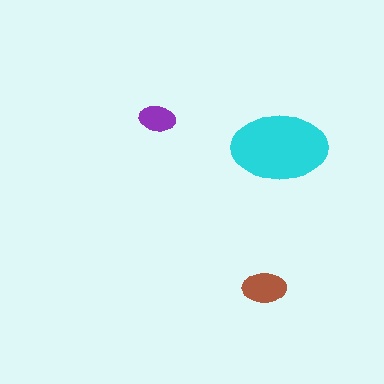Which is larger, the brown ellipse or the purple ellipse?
The brown one.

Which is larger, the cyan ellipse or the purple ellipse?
The cyan one.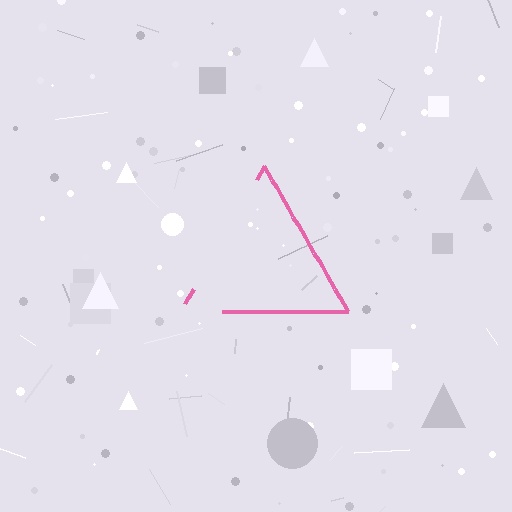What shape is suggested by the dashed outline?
The dashed outline suggests a triangle.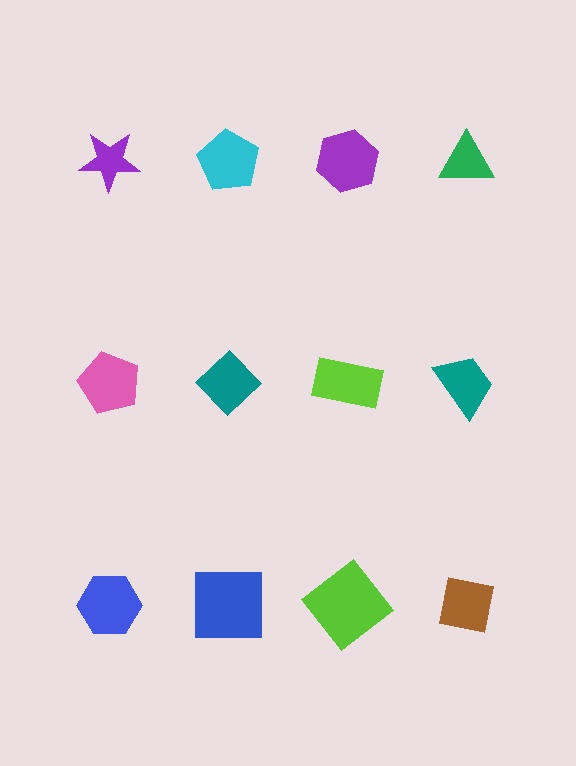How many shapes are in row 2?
4 shapes.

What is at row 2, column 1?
A pink pentagon.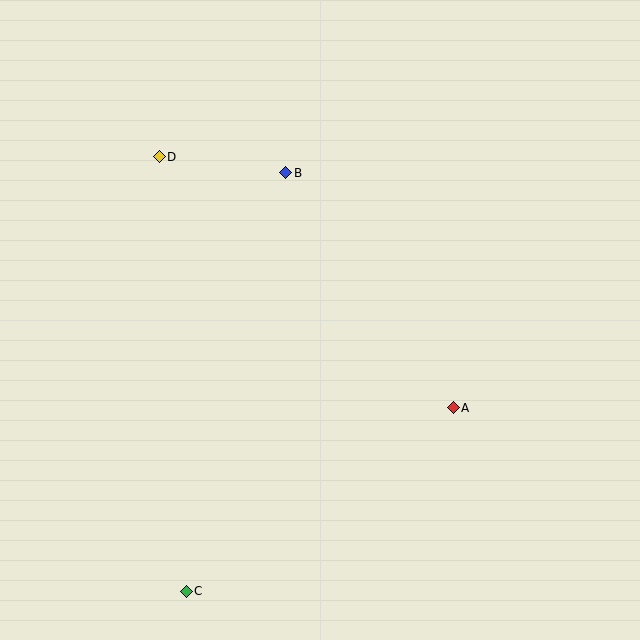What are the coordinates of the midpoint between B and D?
The midpoint between B and D is at (223, 165).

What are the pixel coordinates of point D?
Point D is at (159, 157).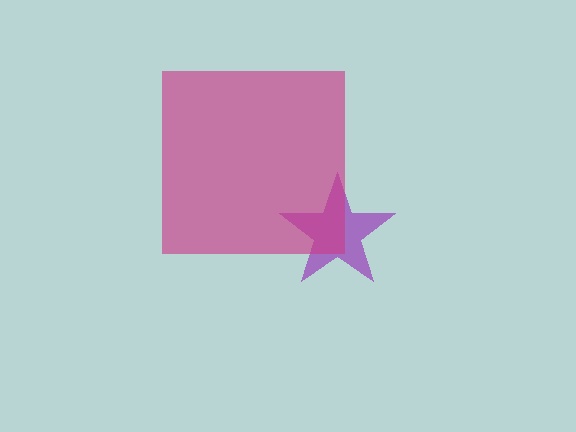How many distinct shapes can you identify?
There are 2 distinct shapes: a purple star, a magenta square.